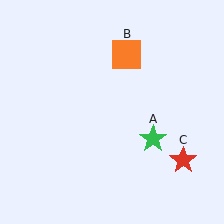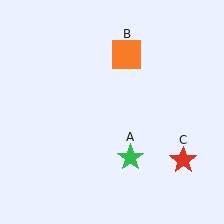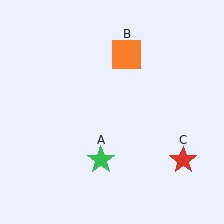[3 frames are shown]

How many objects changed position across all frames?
1 object changed position: green star (object A).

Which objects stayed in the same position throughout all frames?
Orange square (object B) and red star (object C) remained stationary.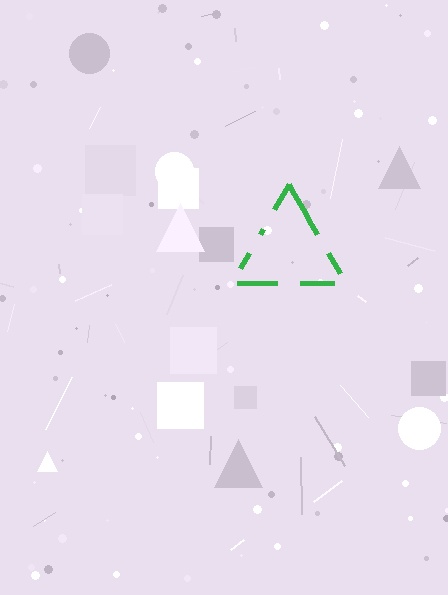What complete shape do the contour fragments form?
The contour fragments form a triangle.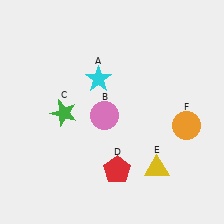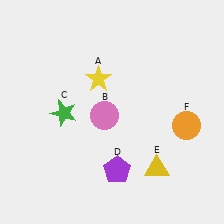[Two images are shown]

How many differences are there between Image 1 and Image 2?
There are 2 differences between the two images.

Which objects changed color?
A changed from cyan to yellow. D changed from red to purple.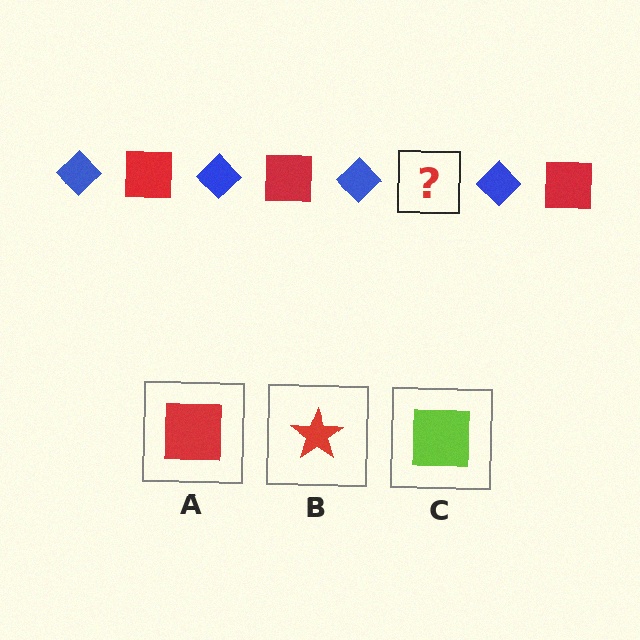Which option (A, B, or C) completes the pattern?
A.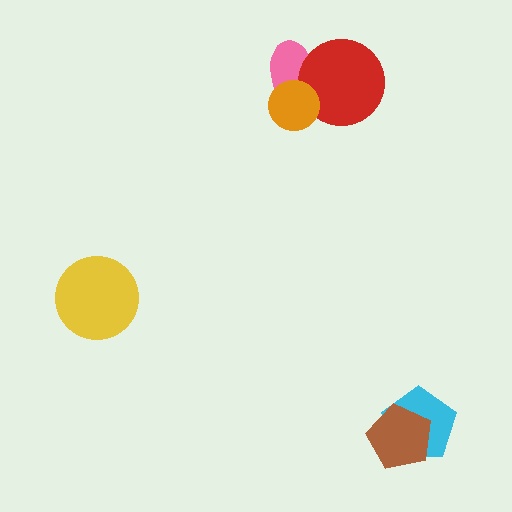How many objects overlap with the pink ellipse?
3 objects overlap with the pink ellipse.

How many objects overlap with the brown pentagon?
1 object overlaps with the brown pentagon.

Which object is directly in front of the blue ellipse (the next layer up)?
The pink ellipse is directly in front of the blue ellipse.